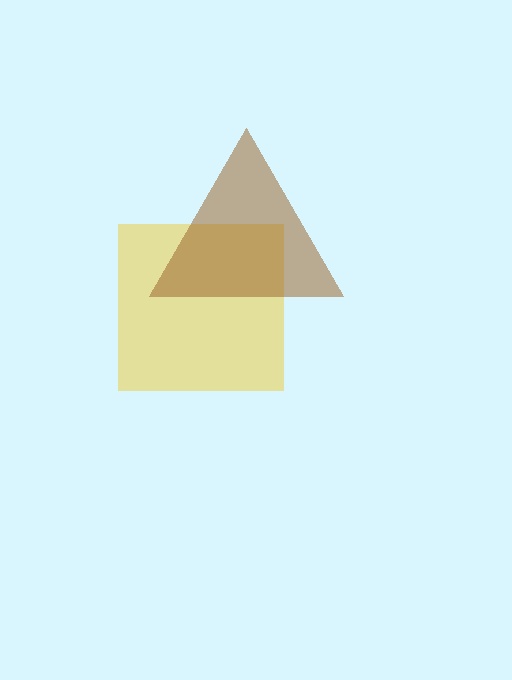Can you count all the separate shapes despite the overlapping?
Yes, there are 2 separate shapes.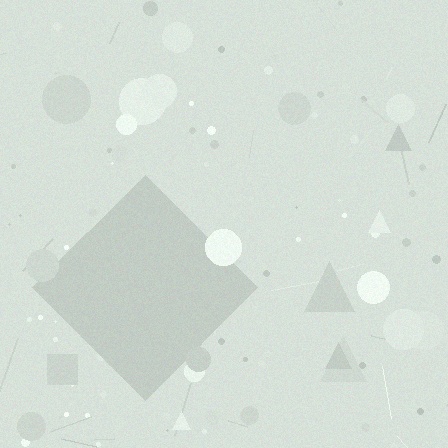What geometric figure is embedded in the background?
A diamond is embedded in the background.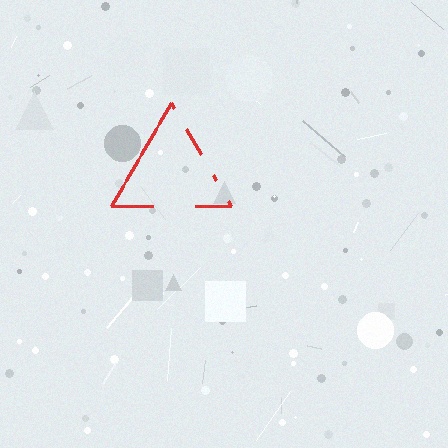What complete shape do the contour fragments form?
The contour fragments form a triangle.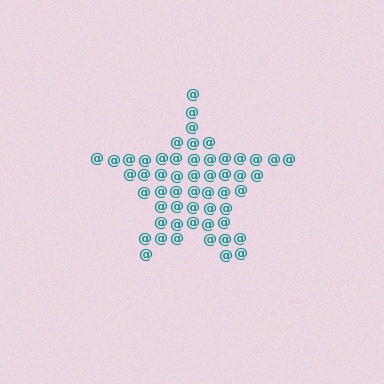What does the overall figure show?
The overall figure shows a star.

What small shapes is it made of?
It is made of small at signs.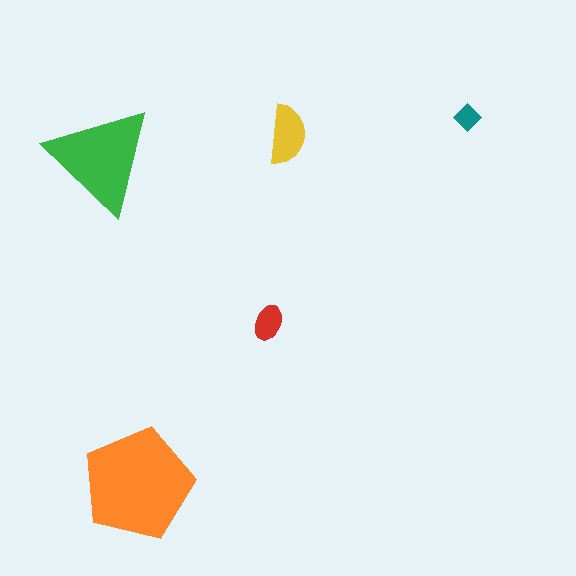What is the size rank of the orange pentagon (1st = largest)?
1st.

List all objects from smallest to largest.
The teal diamond, the red ellipse, the yellow semicircle, the green triangle, the orange pentagon.